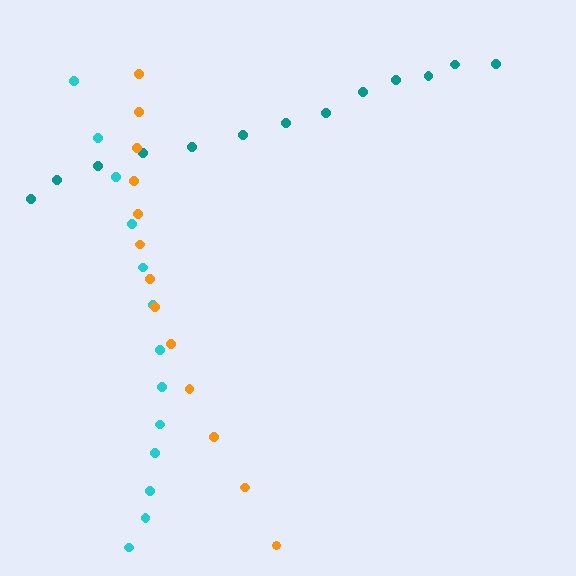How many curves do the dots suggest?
There are 3 distinct paths.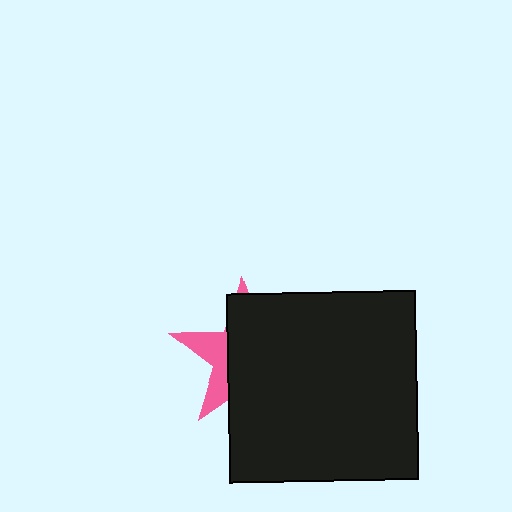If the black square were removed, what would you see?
You would see the complete pink star.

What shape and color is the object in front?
The object in front is a black square.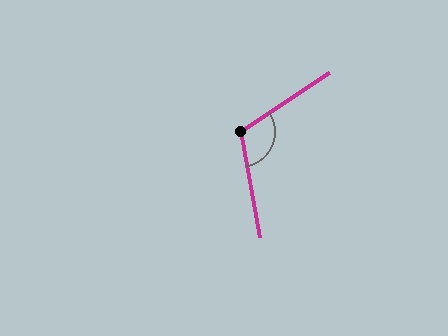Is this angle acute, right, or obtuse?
It is obtuse.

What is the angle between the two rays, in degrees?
Approximately 113 degrees.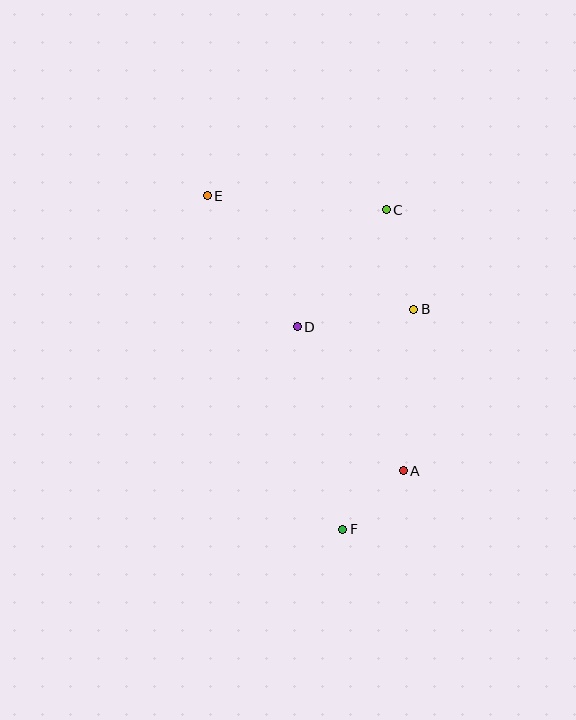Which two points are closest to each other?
Points A and F are closest to each other.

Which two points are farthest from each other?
Points E and F are farthest from each other.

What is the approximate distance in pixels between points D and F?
The distance between D and F is approximately 208 pixels.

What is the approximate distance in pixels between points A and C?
The distance between A and C is approximately 262 pixels.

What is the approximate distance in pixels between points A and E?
The distance between A and E is approximately 338 pixels.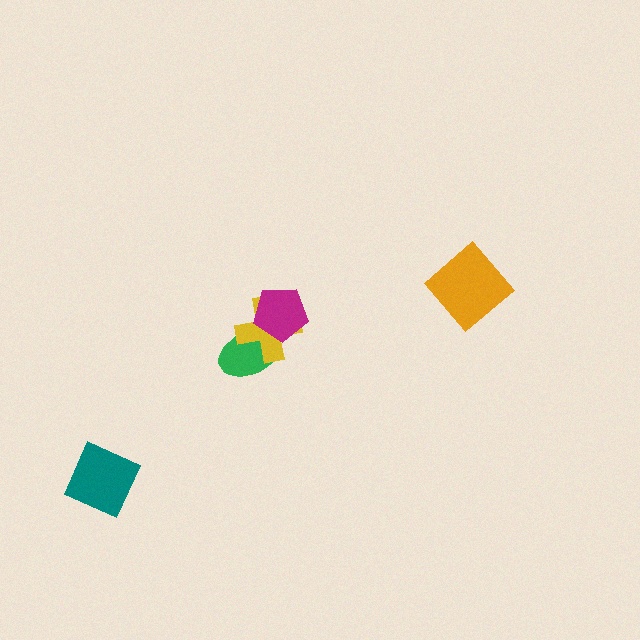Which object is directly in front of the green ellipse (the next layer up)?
The yellow cross is directly in front of the green ellipse.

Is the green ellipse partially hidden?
Yes, it is partially covered by another shape.